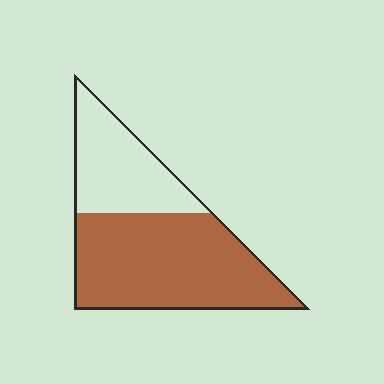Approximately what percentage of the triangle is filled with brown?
Approximately 65%.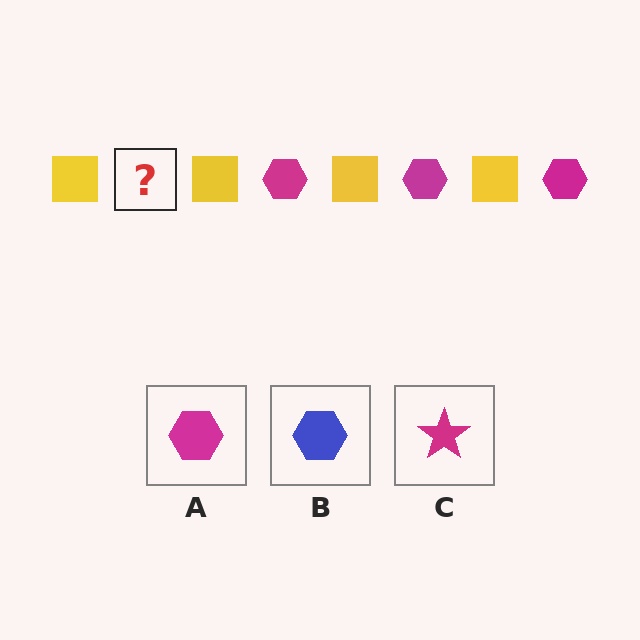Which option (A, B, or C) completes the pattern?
A.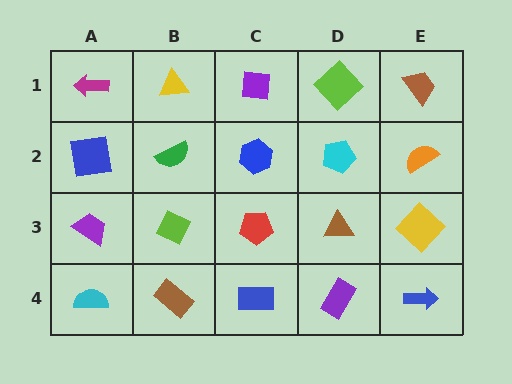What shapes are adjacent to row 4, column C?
A red pentagon (row 3, column C), a brown rectangle (row 4, column B), a purple rectangle (row 4, column D).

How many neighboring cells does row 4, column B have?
3.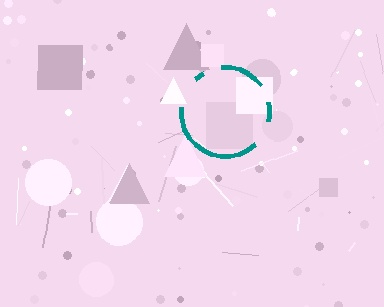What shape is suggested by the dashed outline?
The dashed outline suggests a circle.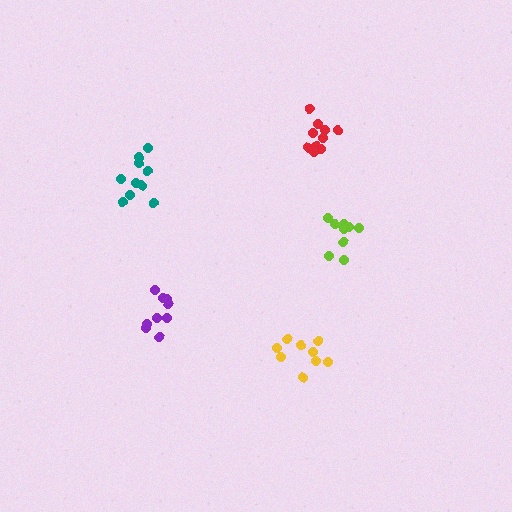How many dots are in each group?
Group 1: 9 dots, Group 2: 11 dots, Group 3: 9 dots, Group 4: 10 dots, Group 5: 9 dots (48 total).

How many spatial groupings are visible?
There are 5 spatial groupings.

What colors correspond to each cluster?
The clusters are colored: purple, red, yellow, teal, lime.